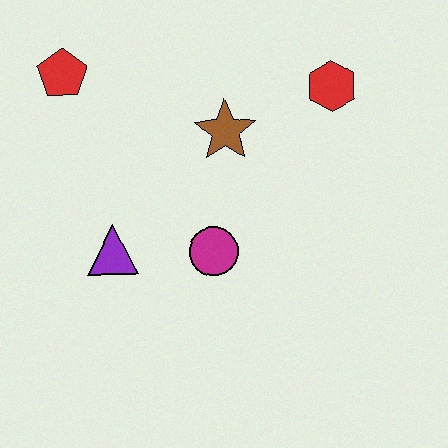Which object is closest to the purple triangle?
The magenta circle is closest to the purple triangle.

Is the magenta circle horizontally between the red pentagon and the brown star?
Yes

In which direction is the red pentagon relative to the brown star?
The red pentagon is to the left of the brown star.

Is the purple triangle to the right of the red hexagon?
No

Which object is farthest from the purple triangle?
The red hexagon is farthest from the purple triangle.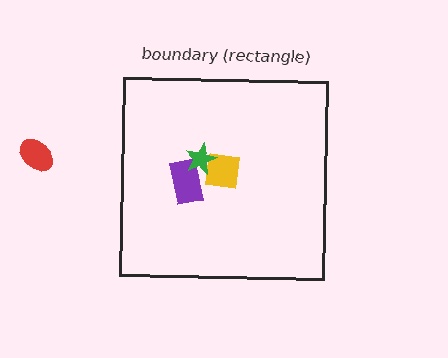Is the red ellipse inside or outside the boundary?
Outside.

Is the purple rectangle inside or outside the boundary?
Inside.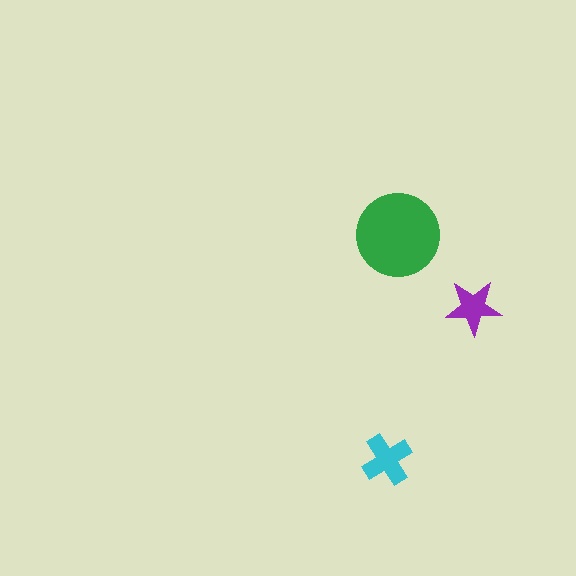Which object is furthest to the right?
The purple star is rightmost.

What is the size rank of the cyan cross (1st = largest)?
2nd.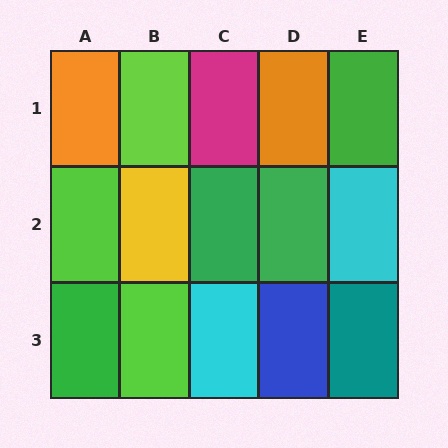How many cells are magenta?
1 cell is magenta.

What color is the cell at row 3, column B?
Lime.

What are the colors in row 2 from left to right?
Lime, yellow, green, green, cyan.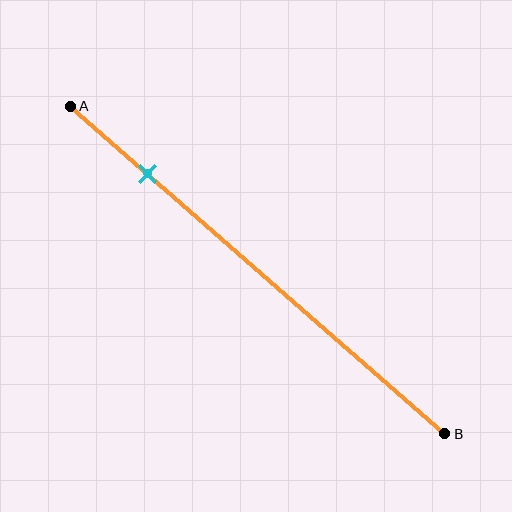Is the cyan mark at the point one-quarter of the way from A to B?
No, the mark is at about 20% from A, not at the 25% one-quarter point.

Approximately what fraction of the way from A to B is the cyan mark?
The cyan mark is approximately 20% of the way from A to B.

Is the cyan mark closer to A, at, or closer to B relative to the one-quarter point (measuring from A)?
The cyan mark is closer to point A than the one-quarter point of segment AB.